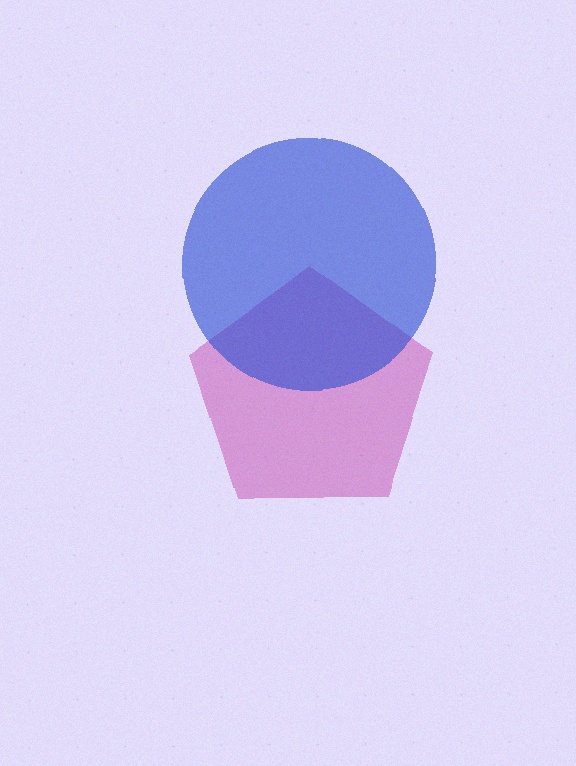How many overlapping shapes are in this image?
There are 2 overlapping shapes in the image.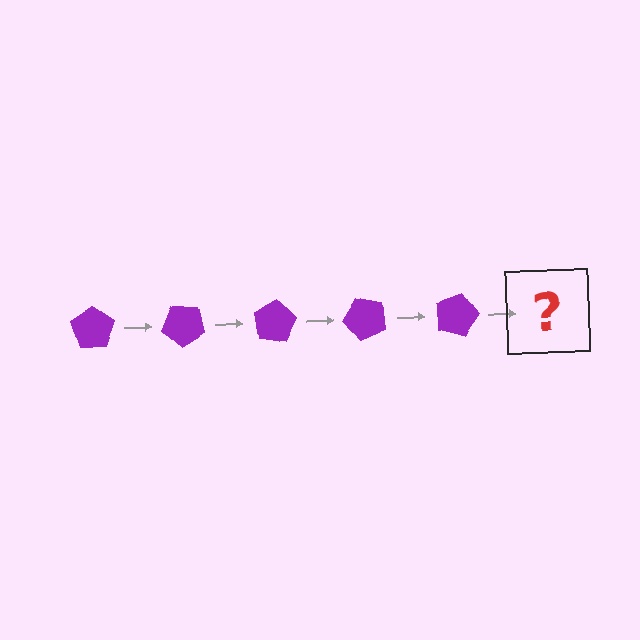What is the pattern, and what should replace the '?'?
The pattern is that the pentagon rotates 40 degrees each step. The '?' should be a purple pentagon rotated 200 degrees.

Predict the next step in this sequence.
The next step is a purple pentagon rotated 200 degrees.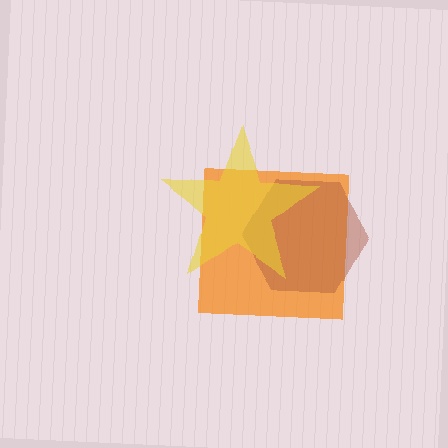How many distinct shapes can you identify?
There are 3 distinct shapes: an orange square, a brown hexagon, a yellow star.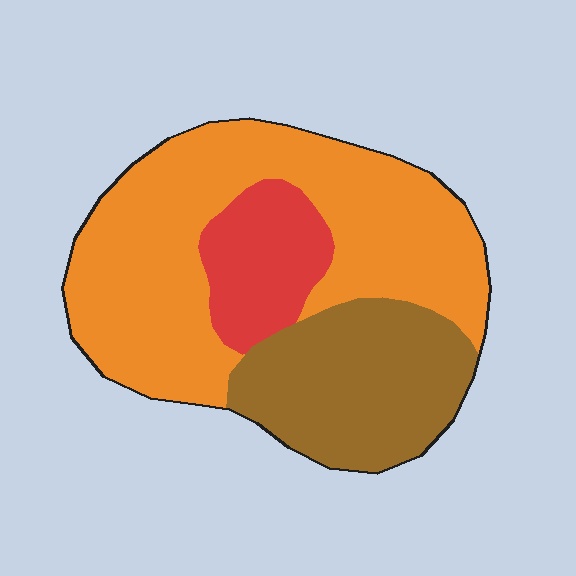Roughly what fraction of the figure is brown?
Brown takes up about one quarter (1/4) of the figure.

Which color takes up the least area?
Red, at roughly 15%.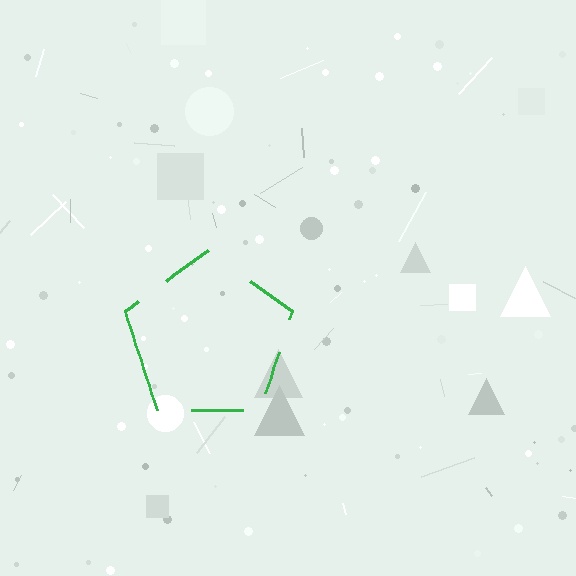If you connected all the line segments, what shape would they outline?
They would outline a pentagon.